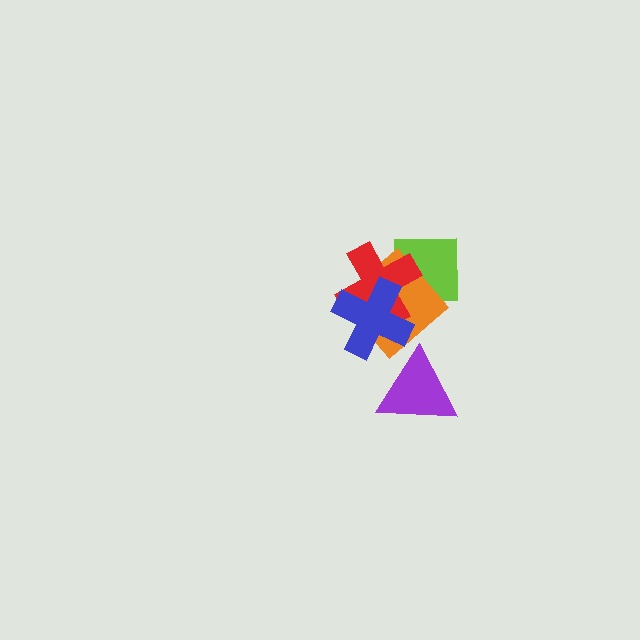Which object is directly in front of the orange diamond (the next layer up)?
The red cross is directly in front of the orange diamond.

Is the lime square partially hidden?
Yes, it is partially covered by another shape.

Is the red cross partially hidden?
Yes, it is partially covered by another shape.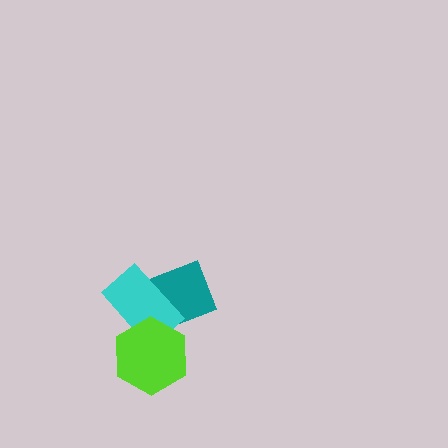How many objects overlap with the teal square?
1 object overlaps with the teal square.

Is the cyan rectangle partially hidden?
Yes, it is partially covered by another shape.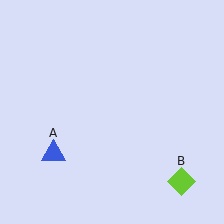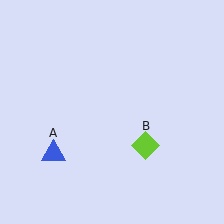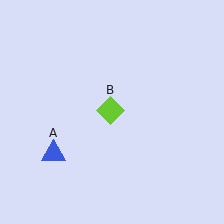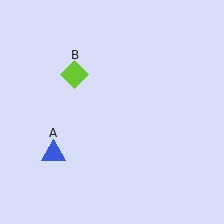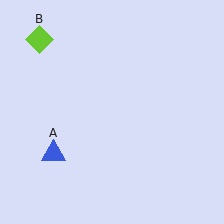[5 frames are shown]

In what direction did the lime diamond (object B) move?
The lime diamond (object B) moved up and to the left.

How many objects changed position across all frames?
1 object changed position: lime diamond (object B).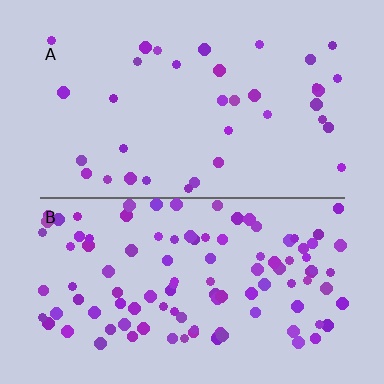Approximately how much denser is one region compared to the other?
Approximately 3.0× — region B over region A.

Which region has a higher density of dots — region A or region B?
B (the bottom).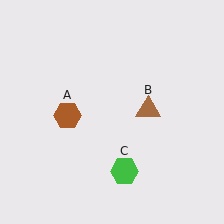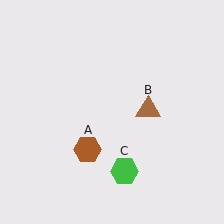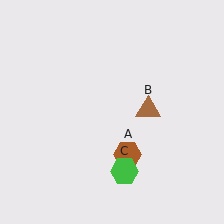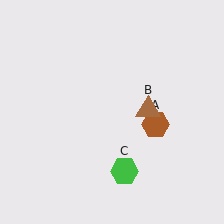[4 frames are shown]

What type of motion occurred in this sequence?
The brown hexagon (object A) rotated counterclockwise around the center of the scene.